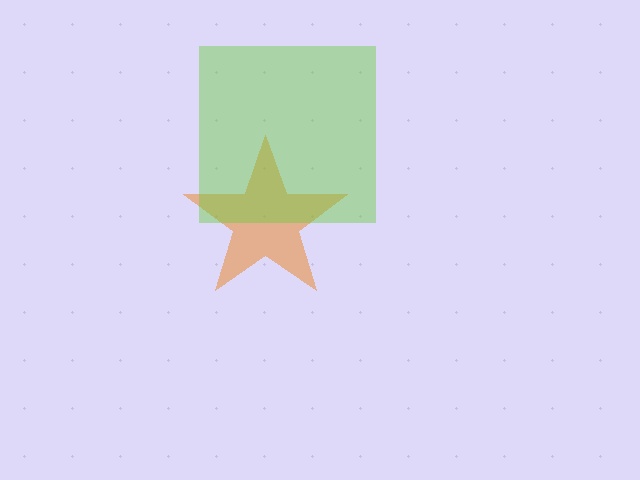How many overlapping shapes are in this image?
There are 2 overlapping shapes in the image.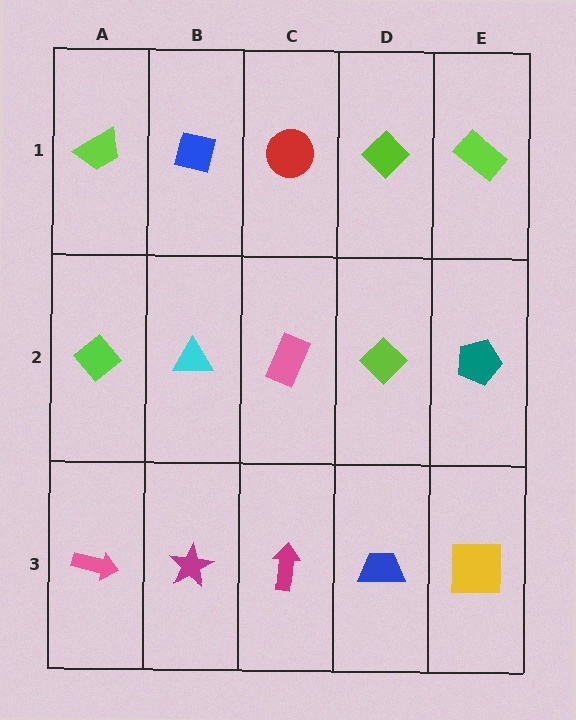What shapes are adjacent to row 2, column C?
A red circle (row 1, column C), a magenta arrow (row 3, column C), a cyan triangle (row 2, column B), a lime diamond (row 2, column D).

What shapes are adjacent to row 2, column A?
A lime trapezoid (row 1, column A), a pink arrow (row 3, column A), a cyan triangle (row 2, column B).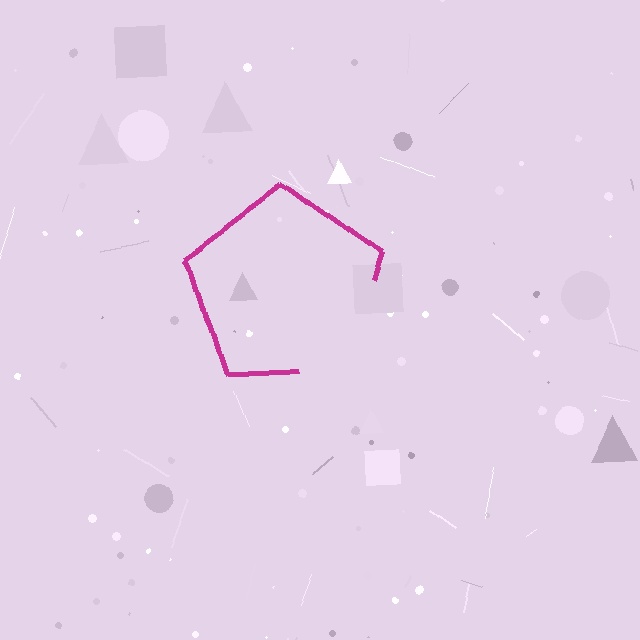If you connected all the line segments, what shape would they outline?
They would outline a pentagon.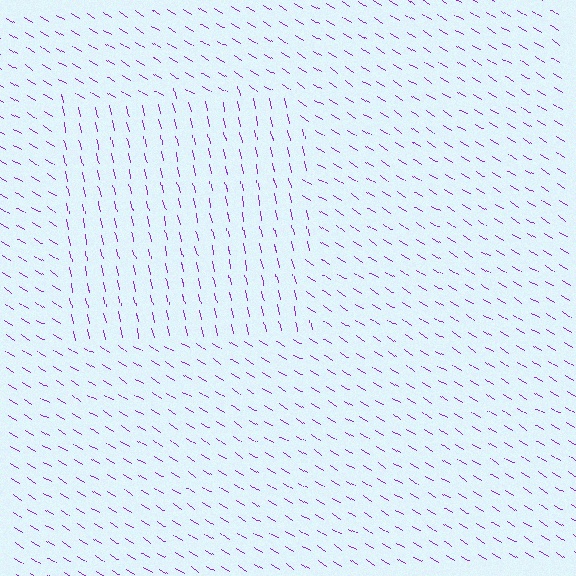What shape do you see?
I see a rectangle.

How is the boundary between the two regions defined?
The boundary is defined purely by a change in line orientation (approximately 45 degrees difference). All lines are the same color and thickness.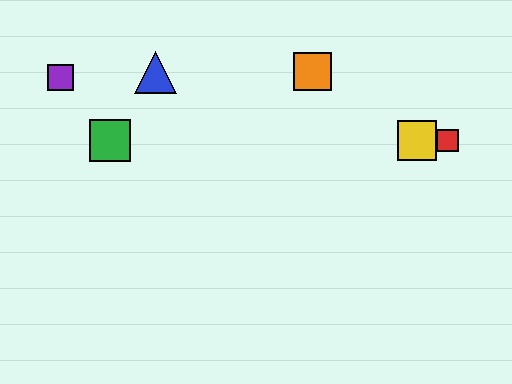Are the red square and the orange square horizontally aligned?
No, the red square is at y≈140 and the orange square is at y≈71.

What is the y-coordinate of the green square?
The green square is at y≈140.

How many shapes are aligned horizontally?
3 shapes (the red square, the green square, the yellow square) are aligned horizontally.